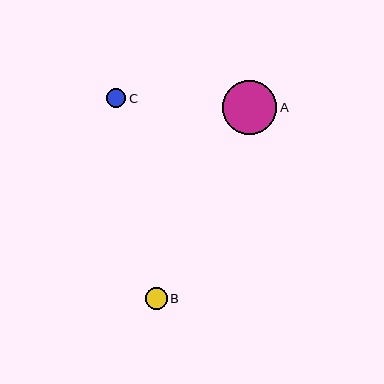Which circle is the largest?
Circle A is the largest with a size of approximately 54 pixels.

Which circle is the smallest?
Circle C is the smallest with a size of approximately 19 pixels.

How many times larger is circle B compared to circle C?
Circle B is approximately 1.1 times the size of circle C.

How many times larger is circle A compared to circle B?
Circle A is approximately 2.5 times the size of circle B.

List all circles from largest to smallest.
From largest to smallest: A, B, C.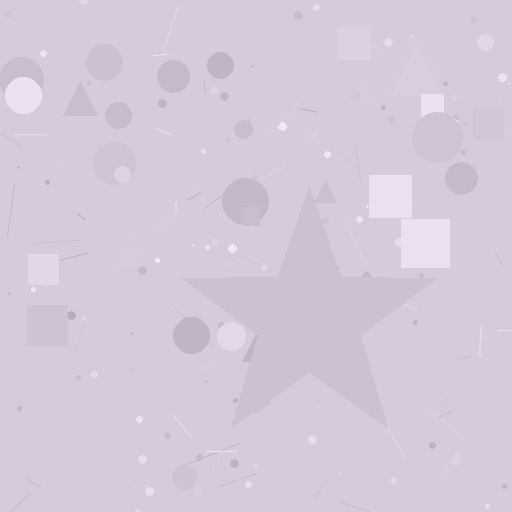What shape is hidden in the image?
A star is hidden in the image.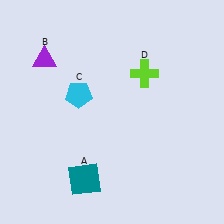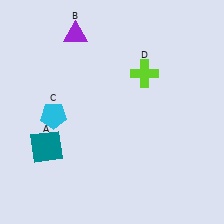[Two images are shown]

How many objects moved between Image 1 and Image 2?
3 objects moved between the two images.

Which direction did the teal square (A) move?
The teal square (A) moved left.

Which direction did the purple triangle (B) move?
The purple triangle (B) moved right.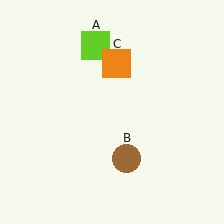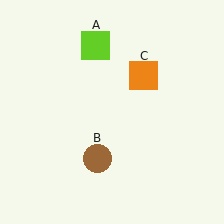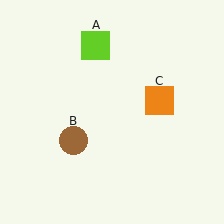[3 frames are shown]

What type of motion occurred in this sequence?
The brown circle (object B), orange square (object C) rotated clockwise around the center of the scene.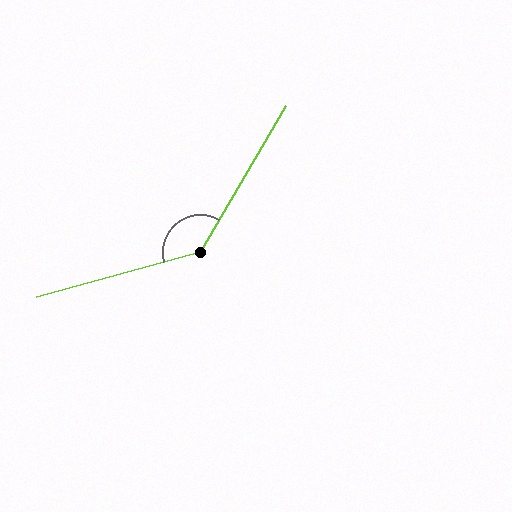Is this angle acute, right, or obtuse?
It is obtuse.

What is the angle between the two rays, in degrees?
Approximately 135 degrees.